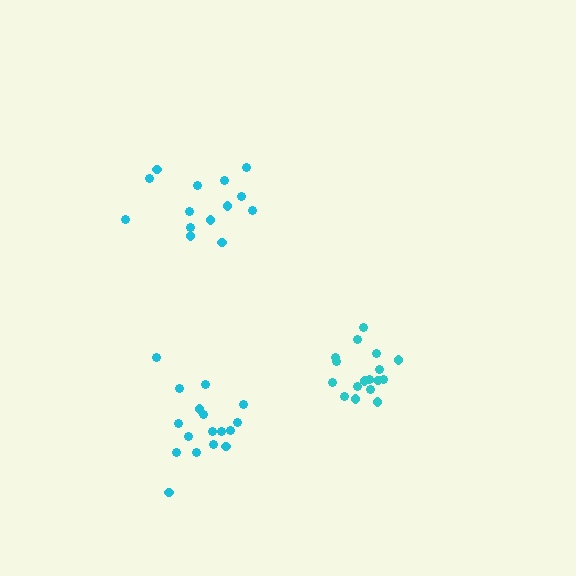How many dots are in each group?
Group 1: 14 dots, Group 2: 17 dots, Group 3: 17 dots (48 total).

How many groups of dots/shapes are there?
There are 3 groups.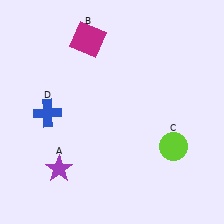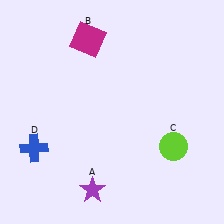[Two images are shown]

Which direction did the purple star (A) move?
The purple star (A) moved right.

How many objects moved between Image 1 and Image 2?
2 objects moved between the two images.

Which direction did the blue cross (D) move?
The blue cross (D) moved down.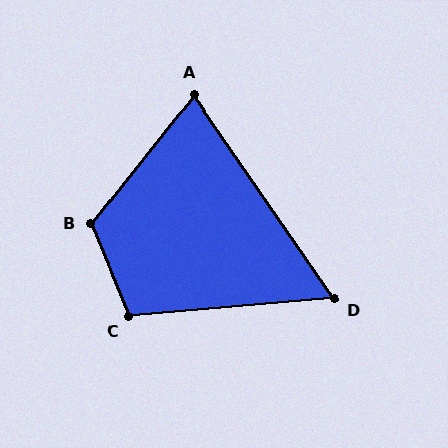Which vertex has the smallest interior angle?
D, at approximately 60 degrees.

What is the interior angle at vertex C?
Approximately 107 degrees (obtuse).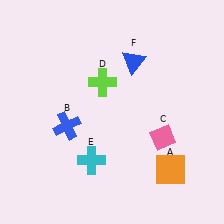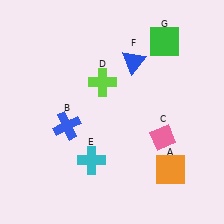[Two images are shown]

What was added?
A green square (G) was added in Image 2.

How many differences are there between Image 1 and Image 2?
There is 1 difference between the two images.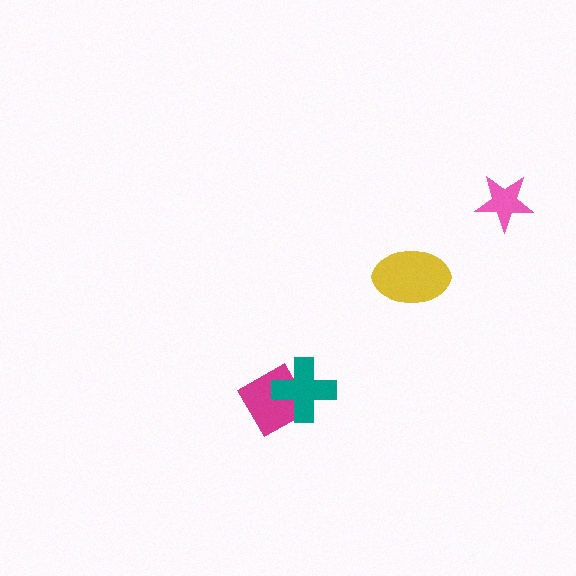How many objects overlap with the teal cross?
1 object overlaps with the teal cross.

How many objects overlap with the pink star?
0 objects overlap with the pink star.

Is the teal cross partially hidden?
No, no other shape covers it.